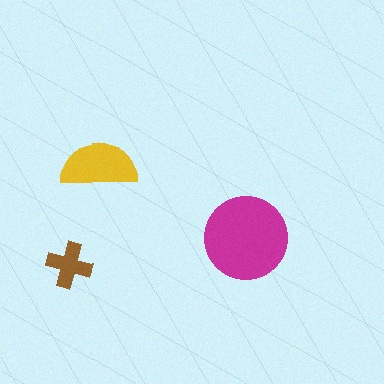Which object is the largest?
The magenta circle.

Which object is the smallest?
The brown cross.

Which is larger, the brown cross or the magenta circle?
The magenta circle.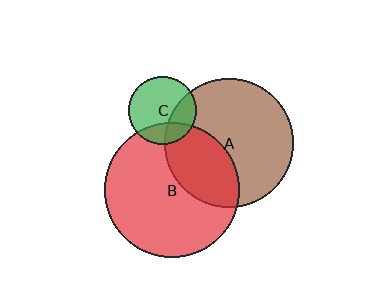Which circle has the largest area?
Circle B (red).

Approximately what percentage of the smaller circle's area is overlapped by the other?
Approximately 30%.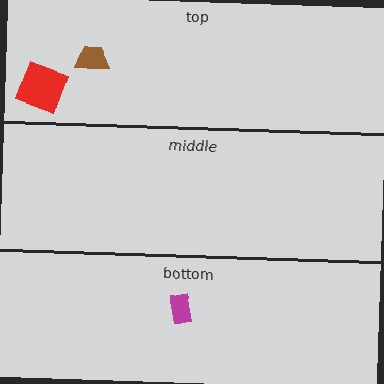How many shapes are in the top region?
2.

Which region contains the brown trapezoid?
The top region.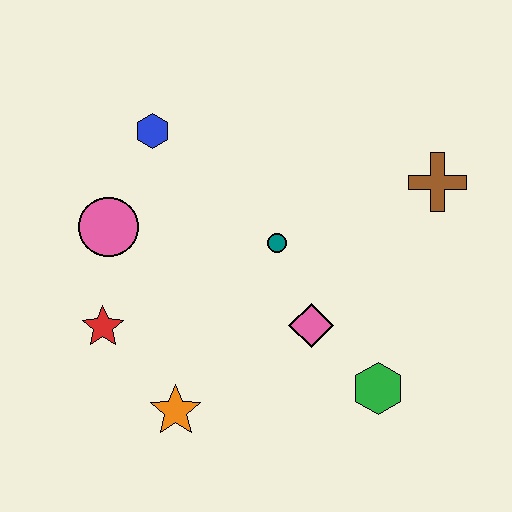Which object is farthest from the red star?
The brown cross is farthest from the red star.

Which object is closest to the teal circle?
The pink diamond is closest to the teal circle.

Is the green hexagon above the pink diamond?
No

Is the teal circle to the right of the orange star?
Yes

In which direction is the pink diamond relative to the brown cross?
The pink diamond is below the brown cross.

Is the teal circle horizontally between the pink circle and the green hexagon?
Yes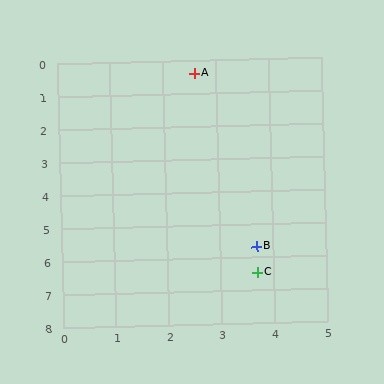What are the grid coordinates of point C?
Point C is at approximately (3.7, 6.5).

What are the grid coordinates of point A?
Point A is at approximately (2.6, 0.4).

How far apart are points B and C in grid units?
Points B and C are about 0.8 grid units apart.